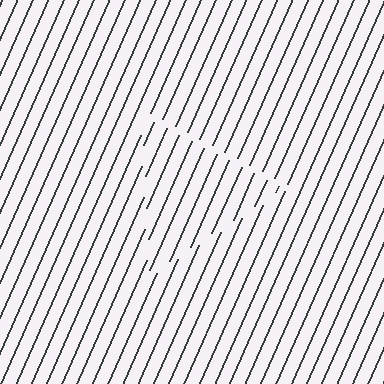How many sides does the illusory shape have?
3 sides — the line-ends trace a triangle.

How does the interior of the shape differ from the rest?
The interior of the shape contains the same grating, shifted by half a period — the contour is defined by the phase discontinuity where line-ends from the inner and outer gratings abut.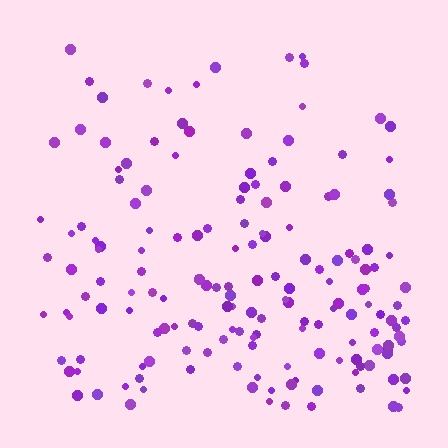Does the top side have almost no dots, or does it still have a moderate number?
Still a moderate number, just noticeably fewer than the bottom.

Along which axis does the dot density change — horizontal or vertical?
Vertical.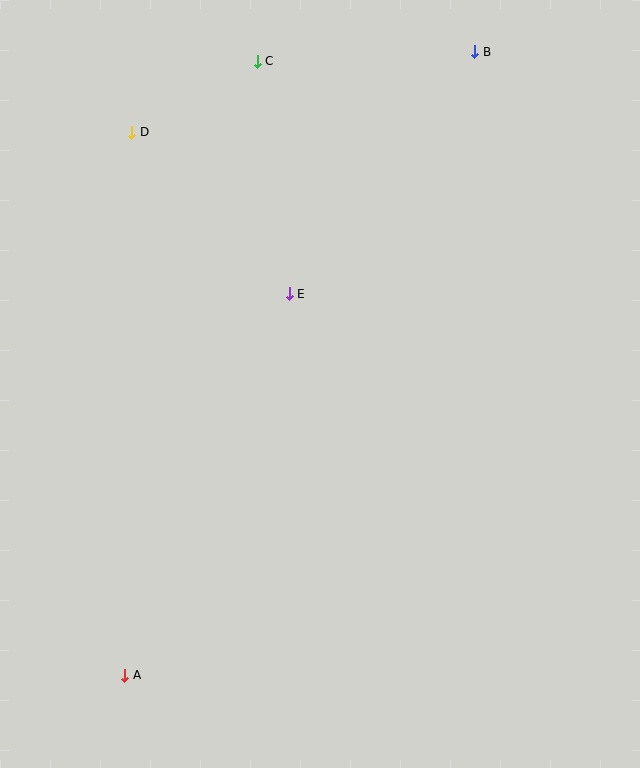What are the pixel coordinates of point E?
Point E is at (289, 294).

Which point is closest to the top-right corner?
Point B is closest to the top-right corner.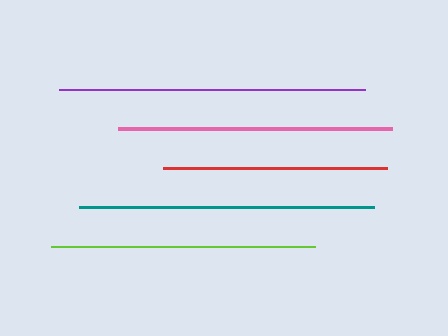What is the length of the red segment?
The red segment is approximately 224 pixels long.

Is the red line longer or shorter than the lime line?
The lime line is longer than the red line.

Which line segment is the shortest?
The red line is the shortest at approximately 224 pixels.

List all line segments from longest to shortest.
From longest to shortest: purple, teal, pink, lime, red.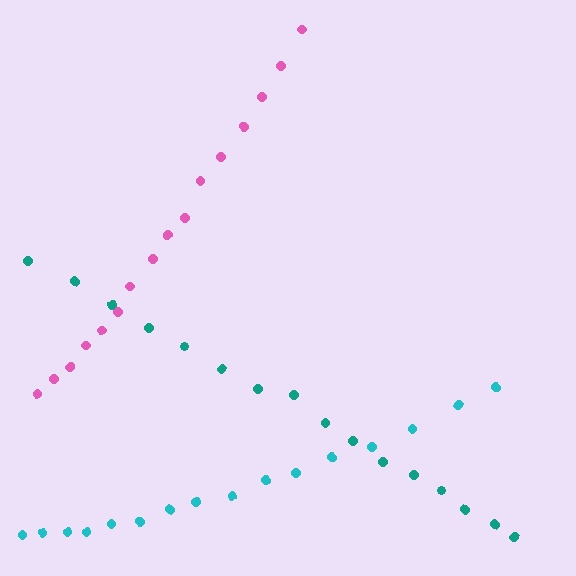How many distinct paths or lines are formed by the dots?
There are 3 distinct paths.